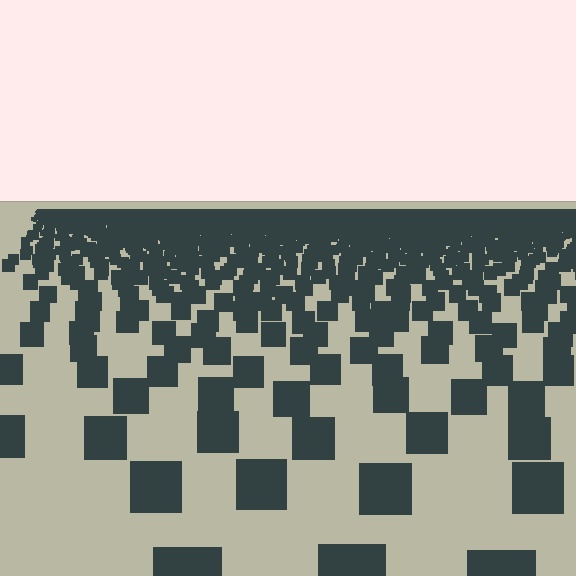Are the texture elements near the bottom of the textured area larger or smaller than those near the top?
Larger. Near the bottom, elements are closer to the viewer and appear at a bigger on-screen size.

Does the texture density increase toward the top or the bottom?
Density increases toward the top.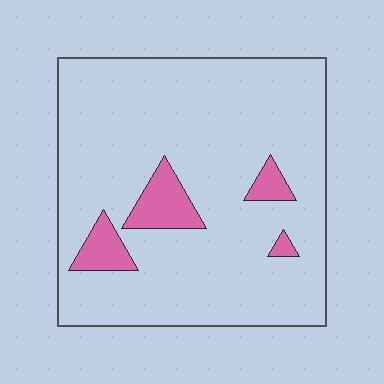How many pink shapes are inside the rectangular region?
4.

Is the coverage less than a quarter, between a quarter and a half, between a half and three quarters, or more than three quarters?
Less than a quarter.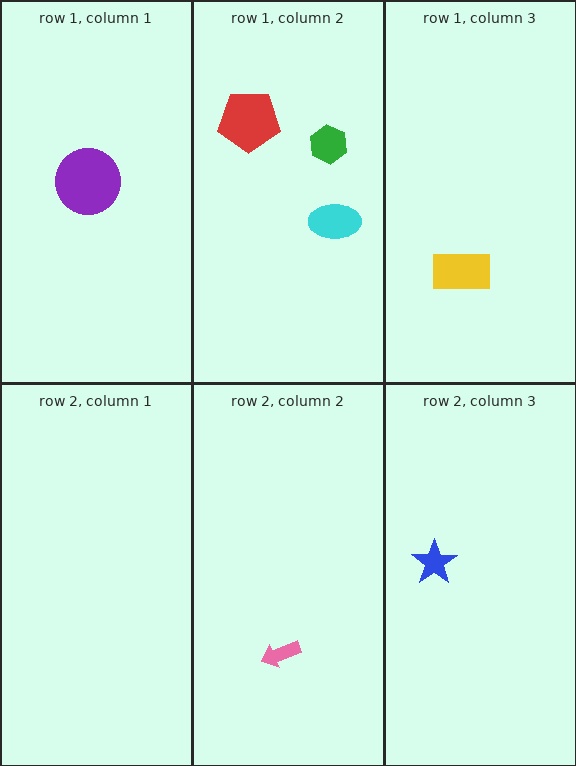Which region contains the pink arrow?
The row 2, column 2 region.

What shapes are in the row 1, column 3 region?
The yellow rectangle.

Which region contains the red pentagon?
The row 1, column 2 region.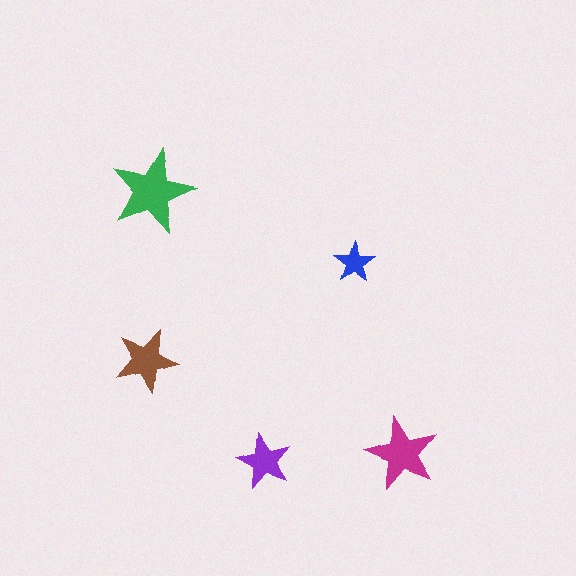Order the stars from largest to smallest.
the green one, the magenta one, the brown one, the purple one, the blue one.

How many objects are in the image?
There are 5 objects in the image.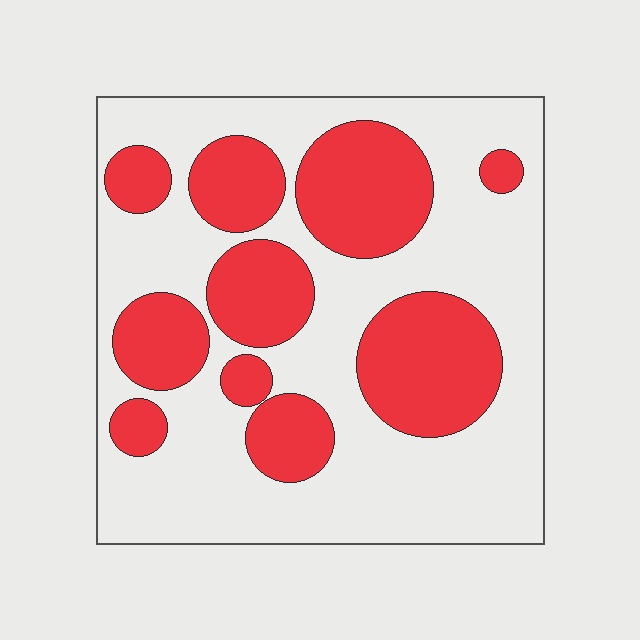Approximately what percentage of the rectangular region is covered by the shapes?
Approximately 35%.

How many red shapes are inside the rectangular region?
10.